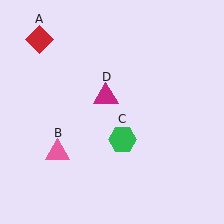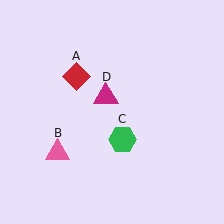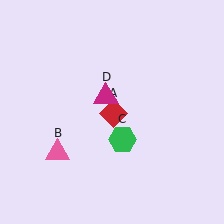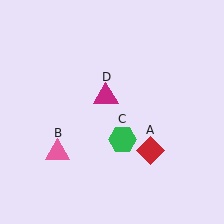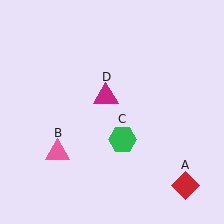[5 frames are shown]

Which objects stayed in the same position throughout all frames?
Pink triangle (object B) and green hexagon (object C) and magenta triangle (object D) remained stationary.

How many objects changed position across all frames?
1 object changed position: red diamond (object A).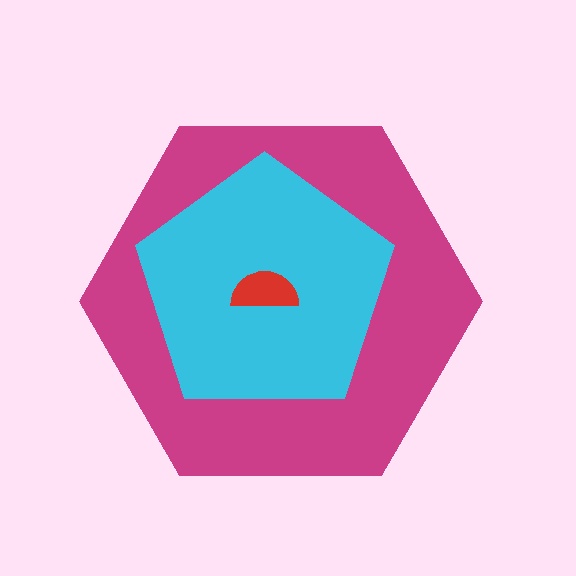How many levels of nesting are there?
3.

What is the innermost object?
The red semicircle.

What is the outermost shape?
The magenta hexagon.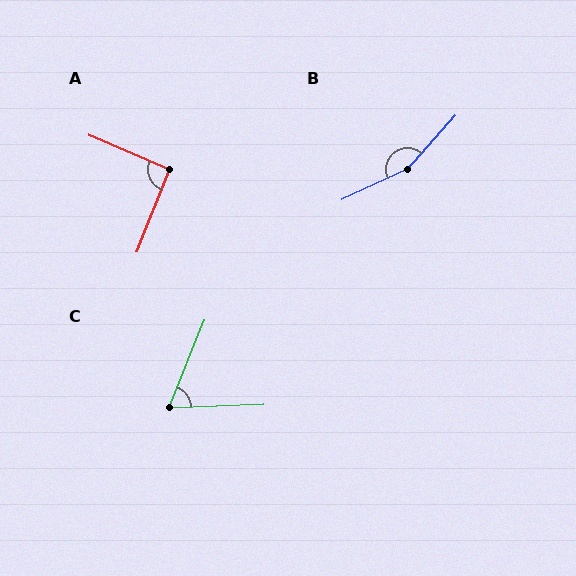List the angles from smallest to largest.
C (66°), A (92°), B (157°).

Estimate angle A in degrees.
Approximately 92 degrees.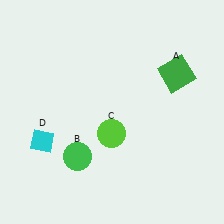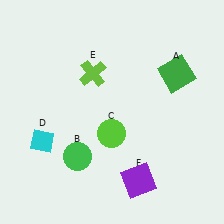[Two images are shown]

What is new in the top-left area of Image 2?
A lime cross (E) was added in the top-left area of Image 2.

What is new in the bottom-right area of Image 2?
A purple square (F) was added in the bottom-right area of Image 2.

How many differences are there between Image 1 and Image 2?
There are 2 differences between the two images.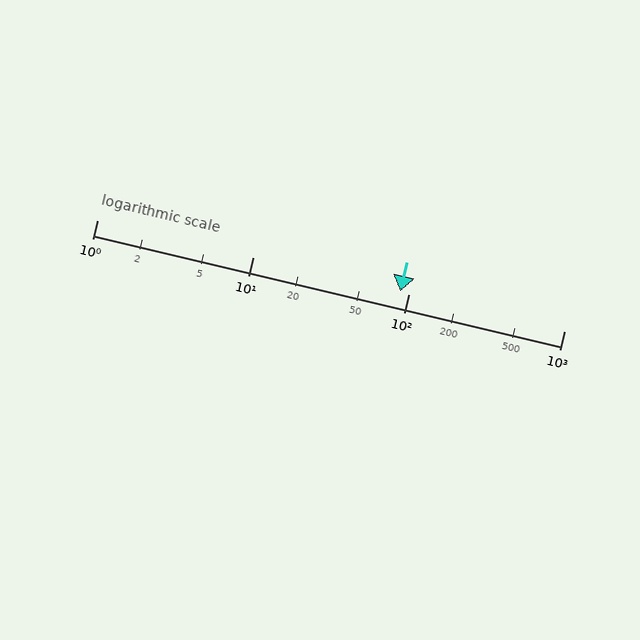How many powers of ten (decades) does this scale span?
The scale spans 3 decades, from 1 to 1000.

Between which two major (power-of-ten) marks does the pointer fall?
The pointer is between 10 and 100.